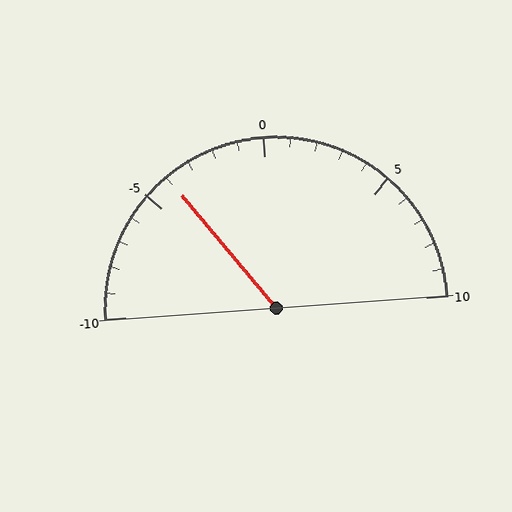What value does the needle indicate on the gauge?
The needle indicates approximately -4.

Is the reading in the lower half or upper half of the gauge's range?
The reading is in the lower half of the range (-10 to 10).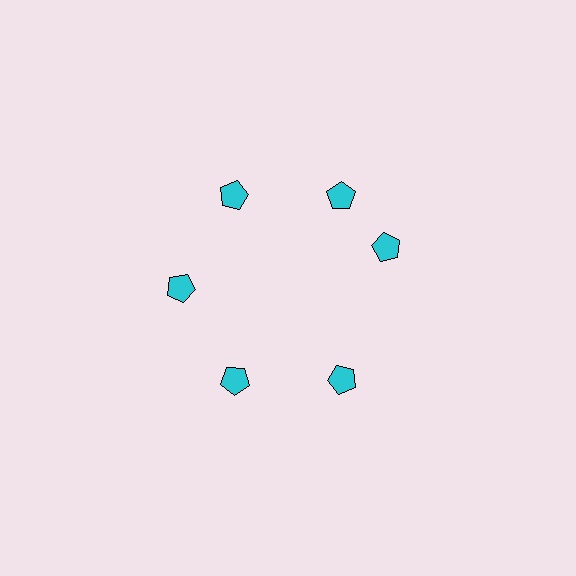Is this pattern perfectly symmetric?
No. The 6 cyan pentagons are arranged in a ring, but one element near the 3 o'clock position is rotated out of alignment along the ring, breaking the 6-fold rotational symmetry.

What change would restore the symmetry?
The symmetry would be restored by rotating it back into even spacing with its neighbors so that all 6 pentagons sit at equal angles and equal distance from the center.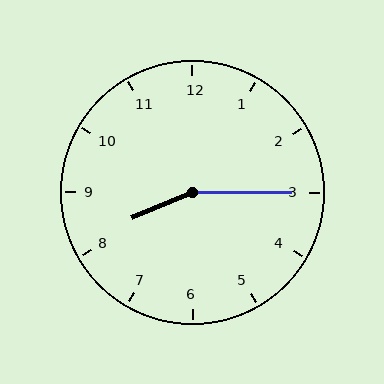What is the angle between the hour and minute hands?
Approximately 158 degrees.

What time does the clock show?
8:15.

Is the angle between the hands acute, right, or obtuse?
It is obtuse.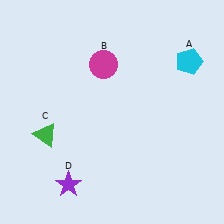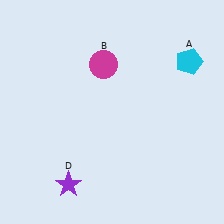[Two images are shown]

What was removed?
The green triangle (C) was removed in Image 2.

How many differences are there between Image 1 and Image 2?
There is 1 difference between the two images.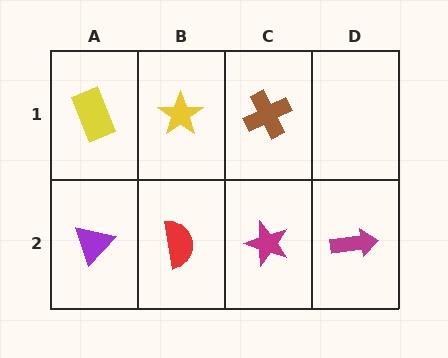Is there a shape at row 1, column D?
No, that cell is empty.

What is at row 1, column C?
A brown cross.